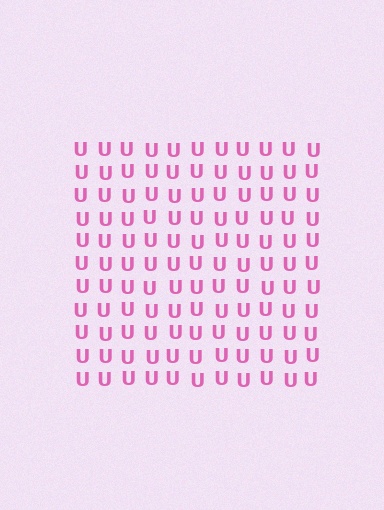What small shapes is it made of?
It is made of small letter U's.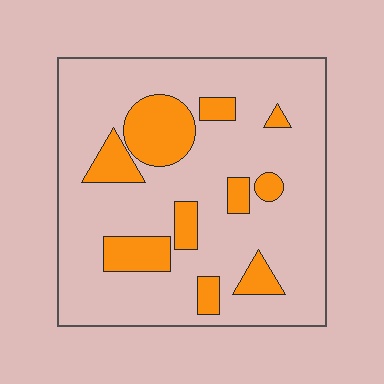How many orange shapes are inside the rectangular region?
10.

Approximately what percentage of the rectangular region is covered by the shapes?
Approximately 20%.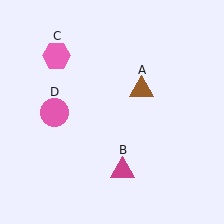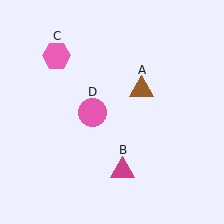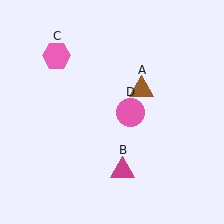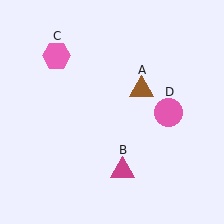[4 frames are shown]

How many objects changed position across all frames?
1 object changed position: pink circle (object D).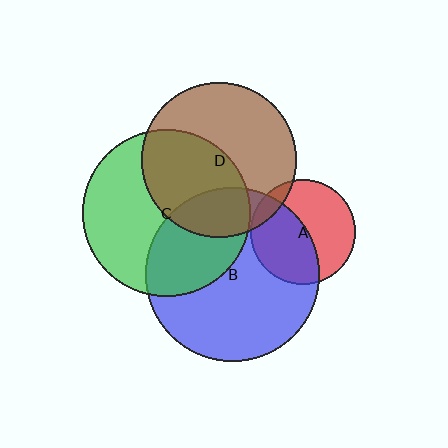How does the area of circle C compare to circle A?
Approximately 2.5 times.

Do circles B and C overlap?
Yes.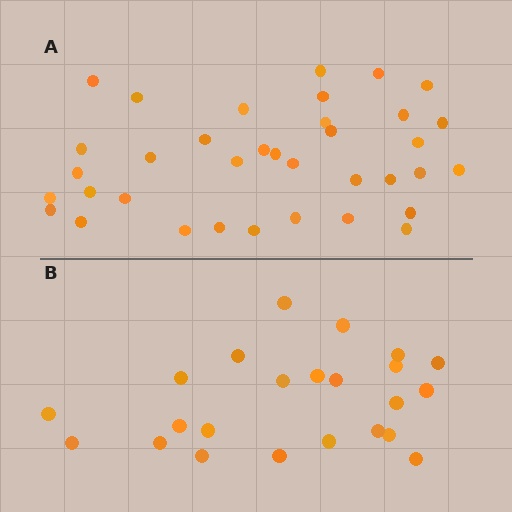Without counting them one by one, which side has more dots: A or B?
Region A (the top region) has more dots.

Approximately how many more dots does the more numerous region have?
Region A has approximately 15 more dots than region B.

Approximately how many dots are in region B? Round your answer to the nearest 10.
About 20 dots. (The exact count is 23, which rounds to 20.)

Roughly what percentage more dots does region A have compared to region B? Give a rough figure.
About 55% more.